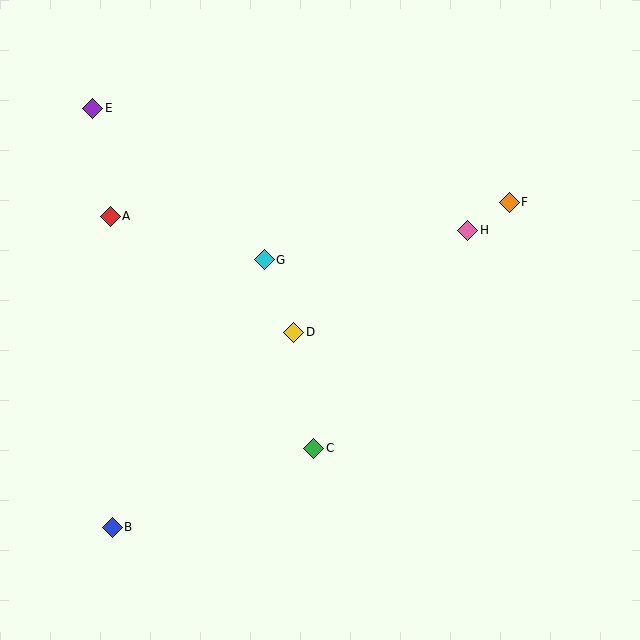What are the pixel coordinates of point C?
Point C is at (314, 448).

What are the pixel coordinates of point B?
Point B is at (112, 527).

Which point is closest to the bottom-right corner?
Point C is closest to the bottom-right corner.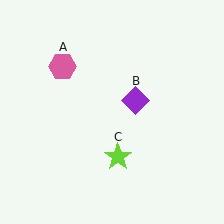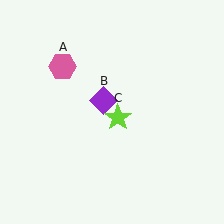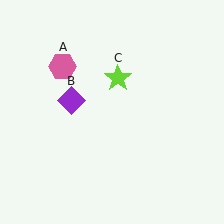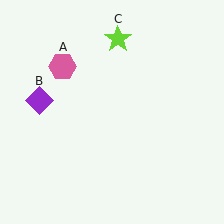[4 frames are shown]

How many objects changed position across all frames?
2 objects changed position: purple diamond (object B), lime star (object C).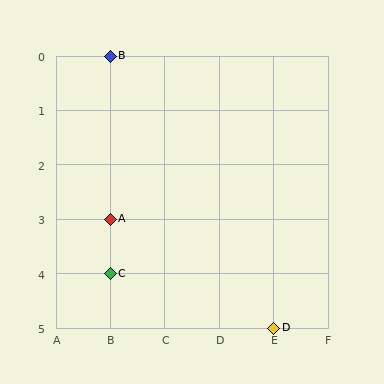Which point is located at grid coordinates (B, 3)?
Point A is at (B, 3).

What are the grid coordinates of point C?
Point C is at grid coordinates (B, 4).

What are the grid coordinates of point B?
Point B is at grid coordinates (B, 0).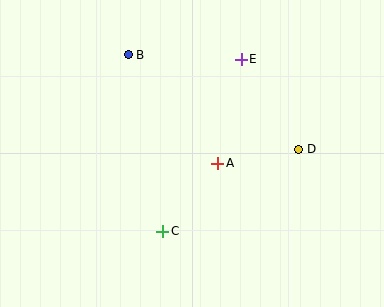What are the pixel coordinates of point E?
Point E is at (241, 59).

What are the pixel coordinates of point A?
Point A is at (218, 163).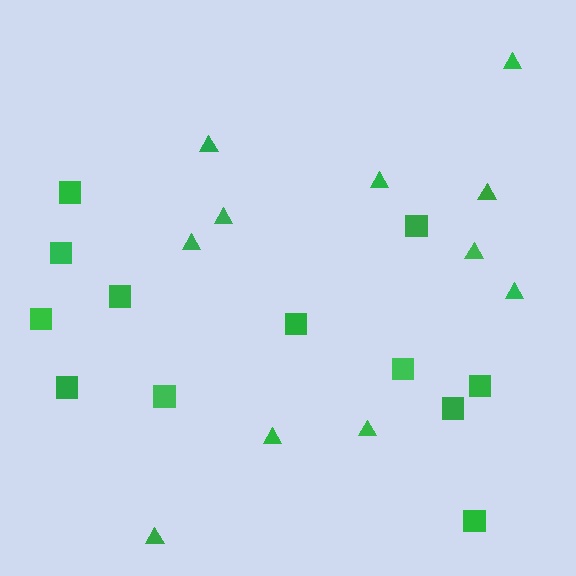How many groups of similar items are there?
There are 2 groups: one group of triangles (11) and one group of squares (12).